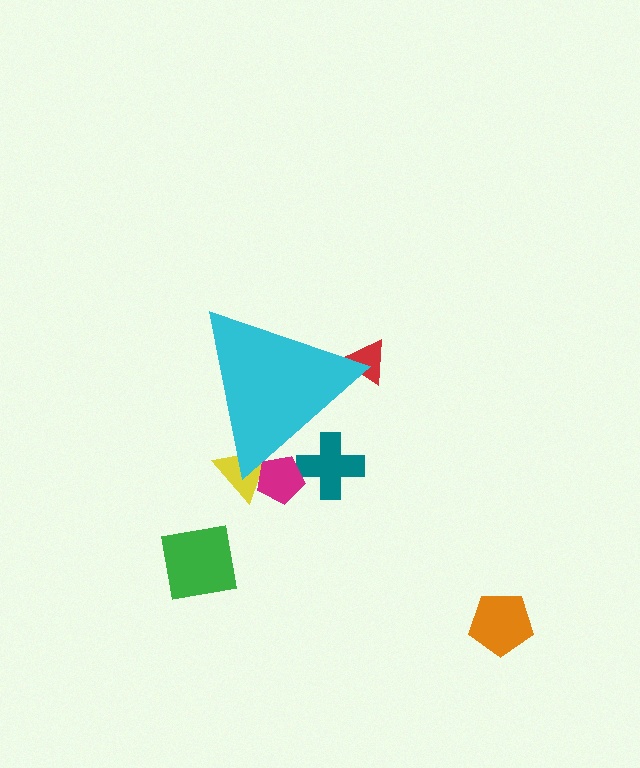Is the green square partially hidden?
No, the green square is fully visible.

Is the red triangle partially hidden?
Yes, the red triangle is partially hidden behind the cyan triangle.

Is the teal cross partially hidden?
Yes, the teal cross is partially hidden behind the cyan triangle.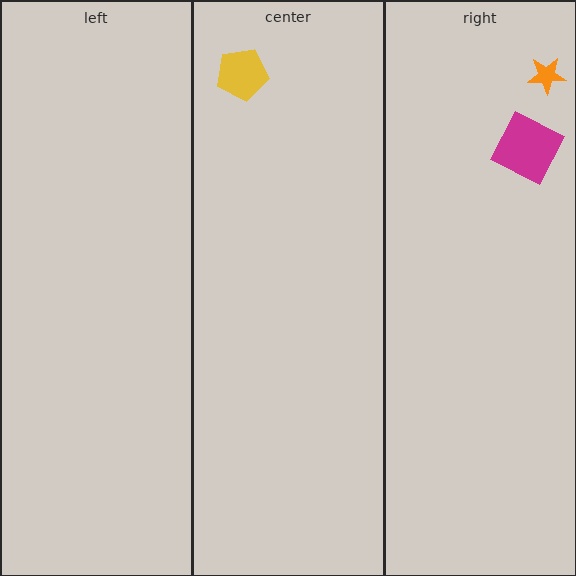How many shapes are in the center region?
1.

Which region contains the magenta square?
The right region.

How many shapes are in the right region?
2.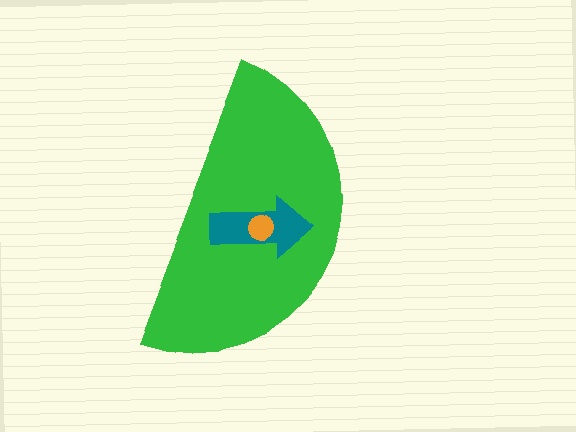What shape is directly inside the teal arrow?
The orange circle.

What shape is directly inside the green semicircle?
The teal arrow.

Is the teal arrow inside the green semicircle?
Yes.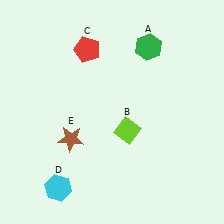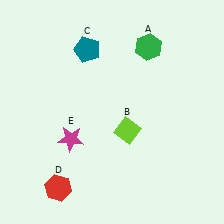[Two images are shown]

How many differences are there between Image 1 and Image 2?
There are 3 differences between the two images.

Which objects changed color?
C changed from red to teal. D changed from cyan to red. E changed from brown to magenta.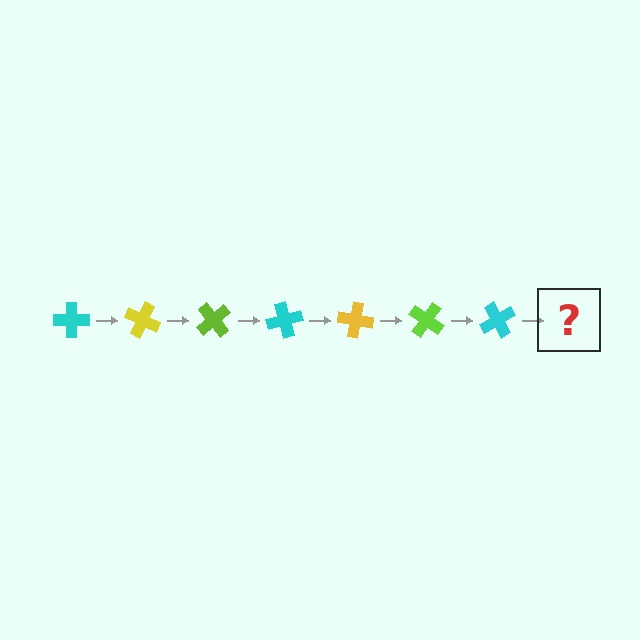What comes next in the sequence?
The next element should be a yellow cross, rotated 175 degrees from the start.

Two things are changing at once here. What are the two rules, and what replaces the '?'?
The two rules are that it rotates 25 degrees each step and the color cycles through cyan, yellow, and lime. The '?' should be a yellow cross, rotated 175 degrees from the start.